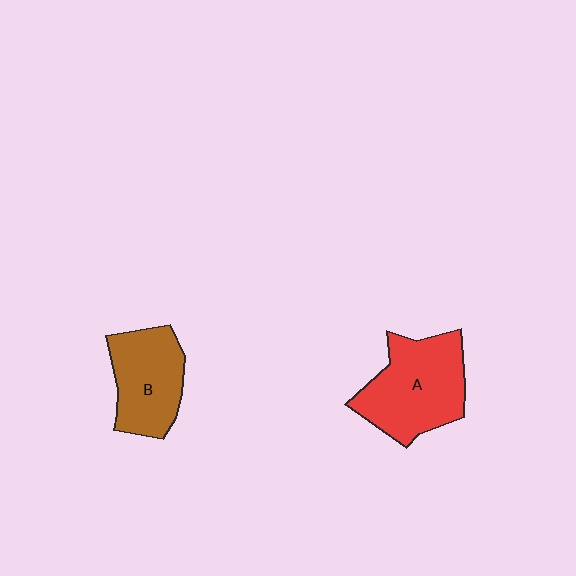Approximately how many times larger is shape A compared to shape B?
Approximately 1.3 times.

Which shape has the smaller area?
Shape B (brown).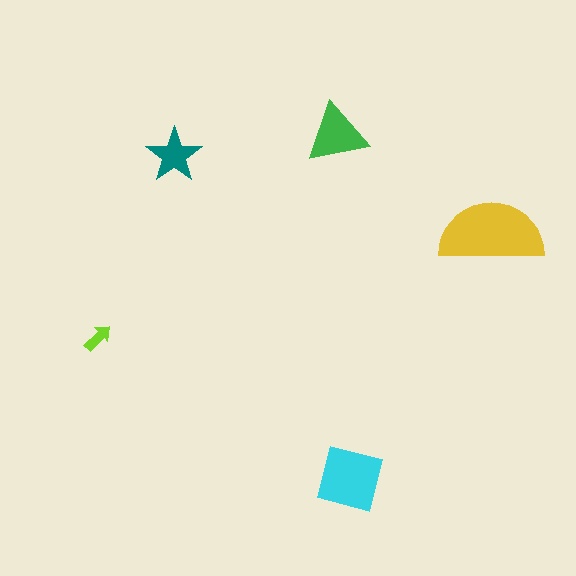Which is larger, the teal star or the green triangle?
The green triangle.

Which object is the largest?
The yellow semicircle.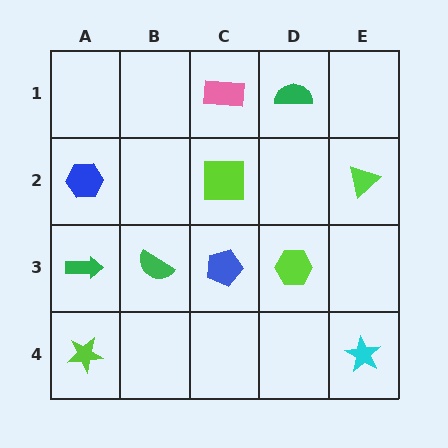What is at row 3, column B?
A green semicircle.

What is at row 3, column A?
A green arrow.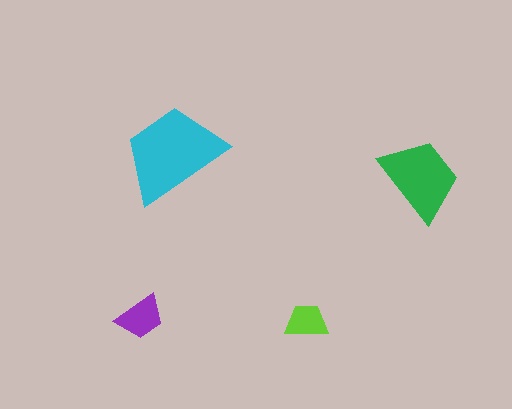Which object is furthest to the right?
The green trapezoid is rightmost.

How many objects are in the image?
There are 4 objects in the image.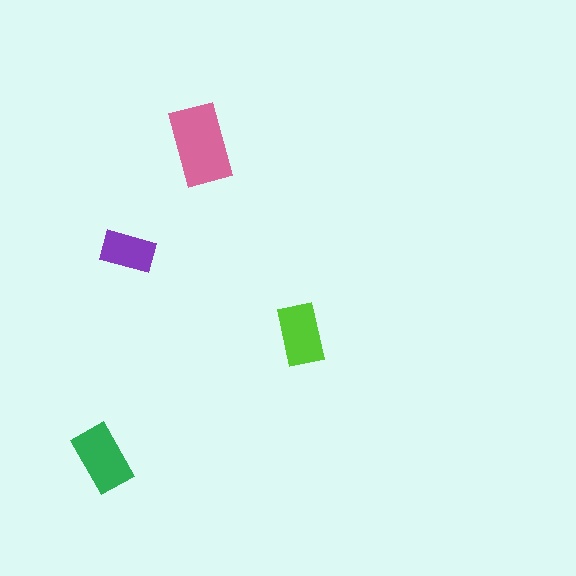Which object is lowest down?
The green rectangle is bottommost.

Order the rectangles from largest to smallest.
the pink one, the green one, the lime one, the purple one.